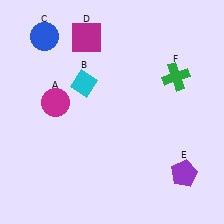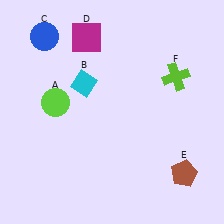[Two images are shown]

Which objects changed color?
A changed from magenta to lime. E changed from purple to brown. F changed from green to lime.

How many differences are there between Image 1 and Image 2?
There are 3 differences between the two images.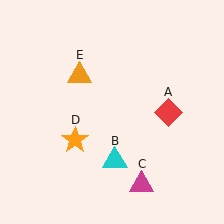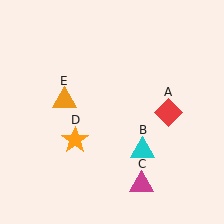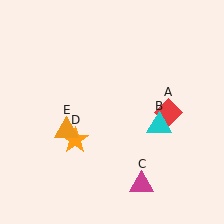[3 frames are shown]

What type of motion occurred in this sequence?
The cyan triangle (object B), orange triangle (object E) rotated counterclockwise around the center of the scene.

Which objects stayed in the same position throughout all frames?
Red diamond (object A) and magenta triangle (object C) and orange star (object D) remained stationary.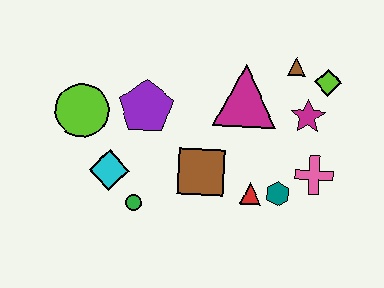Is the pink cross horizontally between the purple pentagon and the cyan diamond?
No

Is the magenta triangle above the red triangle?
Yes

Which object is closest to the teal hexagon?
The red triangle is closest to the teal hexagon.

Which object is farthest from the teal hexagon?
The lime circle is farthest from the teal hexagon.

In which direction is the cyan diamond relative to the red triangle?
The cyan diamond is to the left of the red triangle.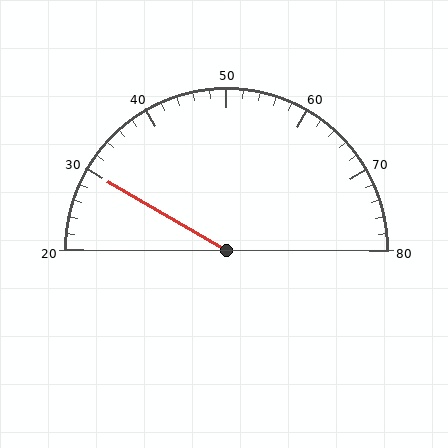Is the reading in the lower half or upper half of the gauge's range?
The reading is in the lower half of the range (20 to 80).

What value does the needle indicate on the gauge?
The needle indicates approximately 30.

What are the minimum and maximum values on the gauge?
The gauge ranges from 20 to 80.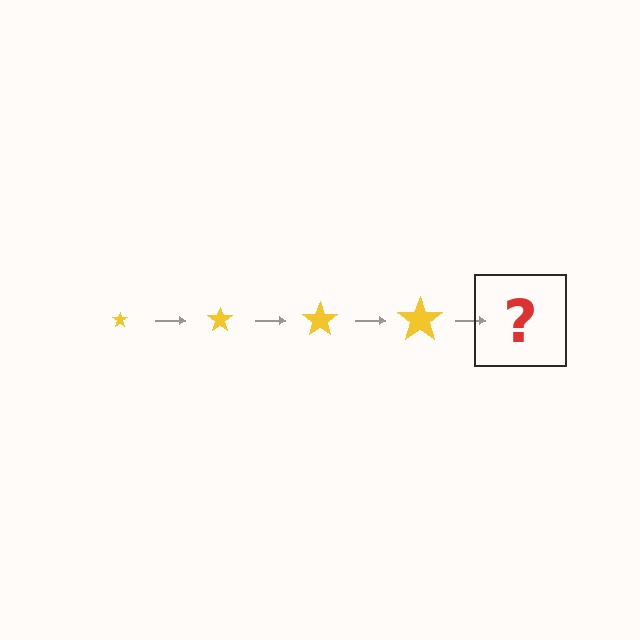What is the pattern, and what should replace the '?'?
The pattern is that the star gets progressively larger each step. The '?' should be a yellow star, larger than the previous one.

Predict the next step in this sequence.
The next step is a yellow star, larger than the previous one.